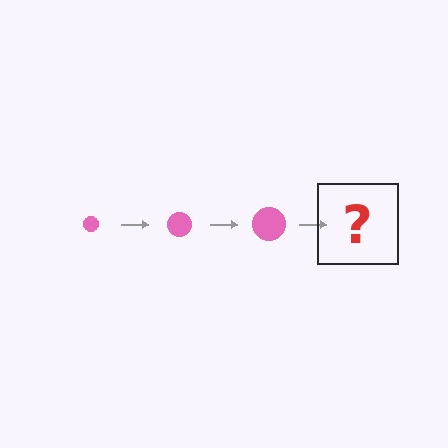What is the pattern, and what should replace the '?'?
The pattern is that the circle gets progressively larger each step. The '?' should be a pink circle, larger than the previous one.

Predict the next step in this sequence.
The next step is a pink circle, larger than the previous one.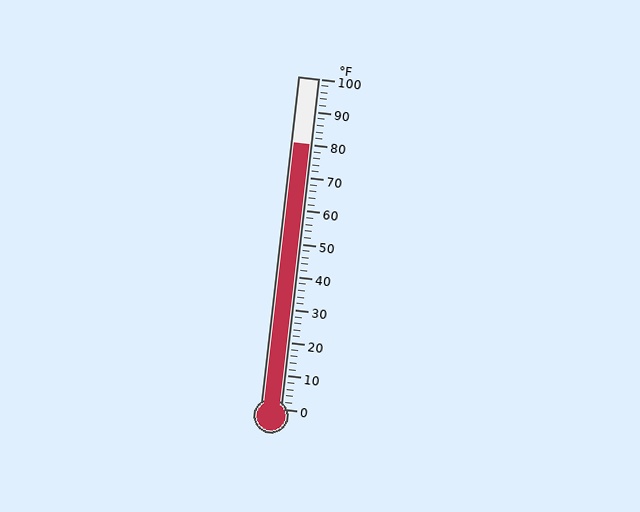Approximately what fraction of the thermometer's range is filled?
The thermometer is filled to approximately 80% of its range.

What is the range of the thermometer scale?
The thermometer scale ranges from 0°F to 100°F.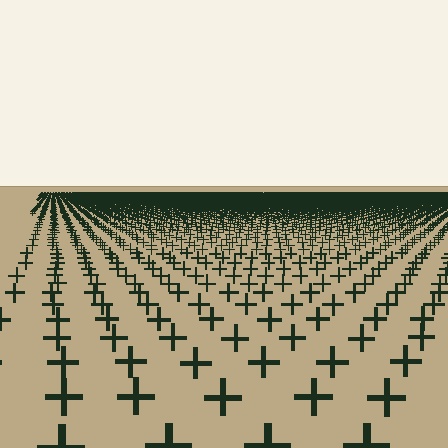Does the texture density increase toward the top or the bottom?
Density increases toward the top.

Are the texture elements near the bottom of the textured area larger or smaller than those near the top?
Larger. Near the bottom, elements are closer to the viewer and appear at a bigger on-screen size.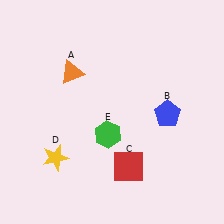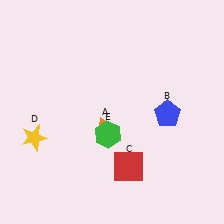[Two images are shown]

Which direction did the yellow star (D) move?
The yellow star (D) moved left.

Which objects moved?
The objects that moved are: the orange triangle (A), the yellow star (D).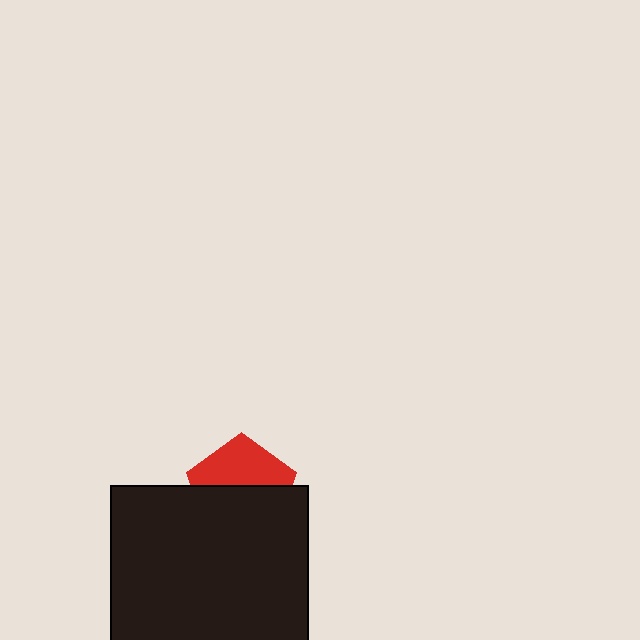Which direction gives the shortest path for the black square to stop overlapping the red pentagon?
Moving down gives the shortest separation.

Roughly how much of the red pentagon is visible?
A small part of it is visible (roughly 45%).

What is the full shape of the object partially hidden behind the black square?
The partially hidden object is a red pentagon.